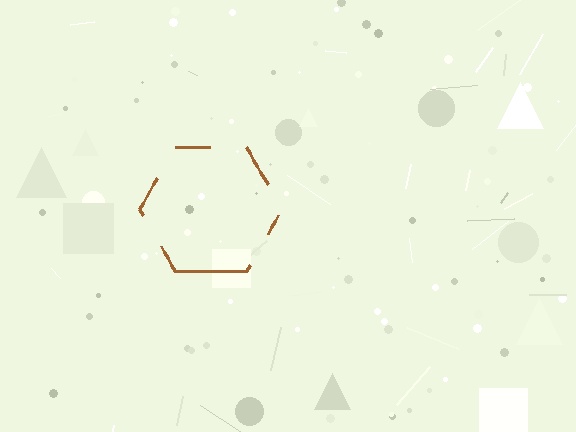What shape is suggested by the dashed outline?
The dashed outline suggests a hexagon.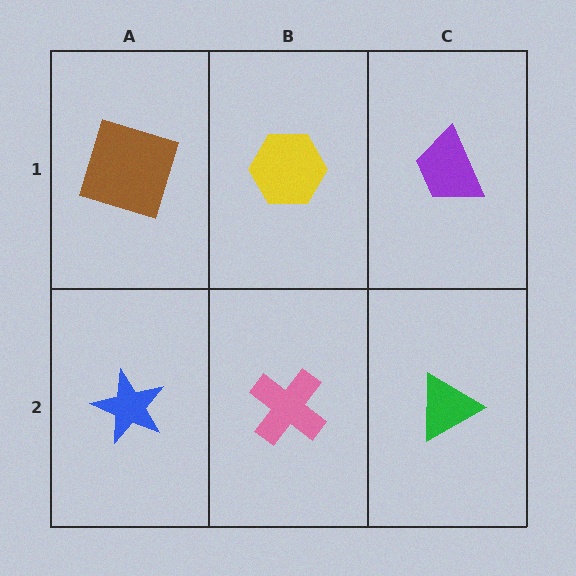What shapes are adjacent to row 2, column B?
A yellow hexagon (row 1, column B), a blue star (row 2, column A), a green triangle (row 2, column C).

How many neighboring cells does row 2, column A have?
2.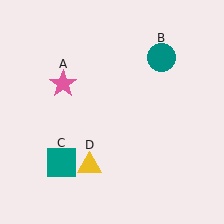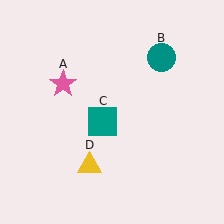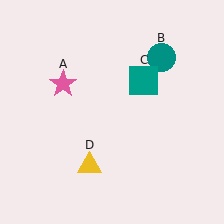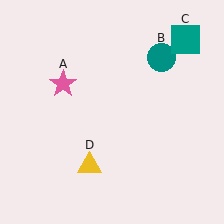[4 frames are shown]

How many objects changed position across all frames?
1 object changed position: teal square (object C).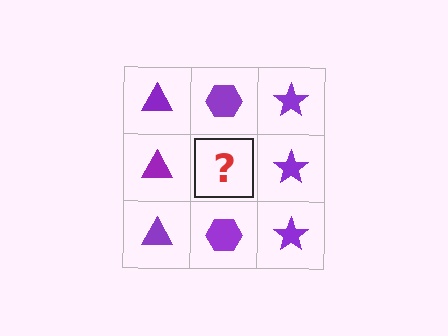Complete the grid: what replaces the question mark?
The question mark should be replaced with a purple hexagon.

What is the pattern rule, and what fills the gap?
The rule is that each column has a consistent shape. The gap should be filled with a purple hexagon.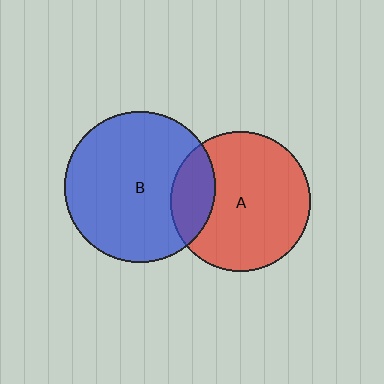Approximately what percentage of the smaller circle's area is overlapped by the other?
Approximately 20%.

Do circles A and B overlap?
Yes.